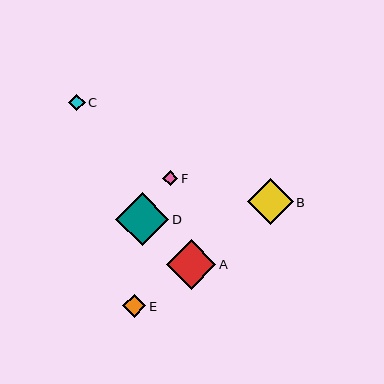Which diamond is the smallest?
Diamond F is the smallest with a size of approximately 15 pixels.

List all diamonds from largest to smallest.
From largest to smallest: D, A, B, E, C, F.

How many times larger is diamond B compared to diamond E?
Diamond B is approximately 2.0 times the size of diamond E.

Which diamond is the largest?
Diamond D is the largest with a size of approximately 53 pixels.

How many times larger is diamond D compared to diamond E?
Diamond D is approximately 2.3 times the size of diamond E.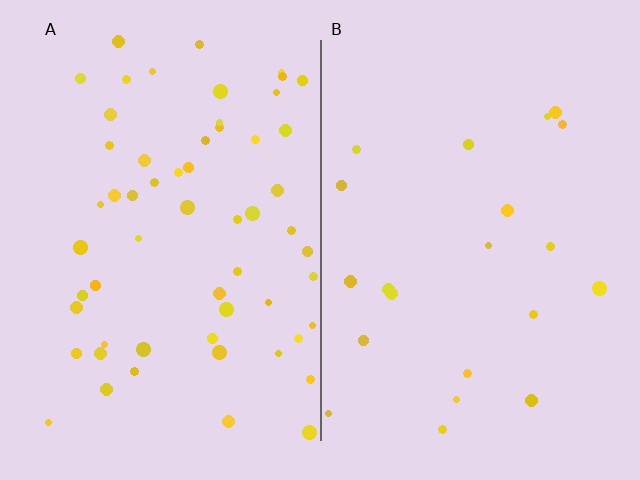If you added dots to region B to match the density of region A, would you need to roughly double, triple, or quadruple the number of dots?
Approximately triple.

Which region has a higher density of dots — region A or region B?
A (the left).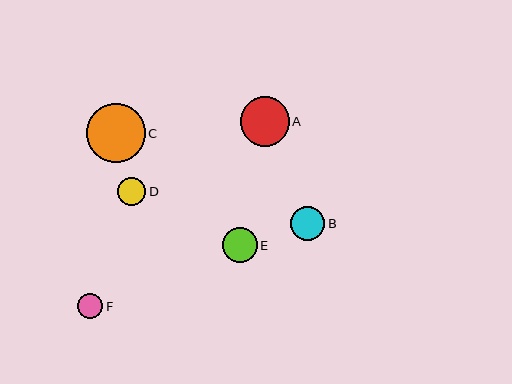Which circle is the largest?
Circle C is the largest with a size of approximately 58 pixels.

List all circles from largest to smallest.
From largest to smallest: C, A, E, B, D, F.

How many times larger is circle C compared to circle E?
Circle C is approximately 1.7 times the size of circle E.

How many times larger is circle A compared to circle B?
Circle A is approximately 1.5 times the size of circle B.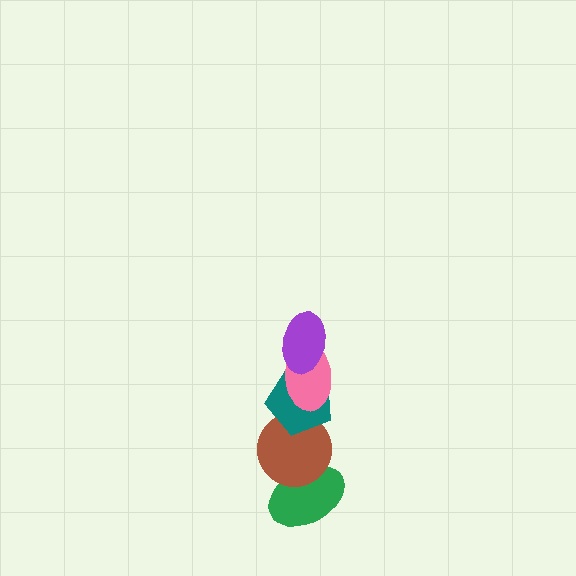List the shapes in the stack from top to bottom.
From top to bottom: the purple ellipse, the pink ellipse, the teal pentagon, the brown circle, the green ellipse.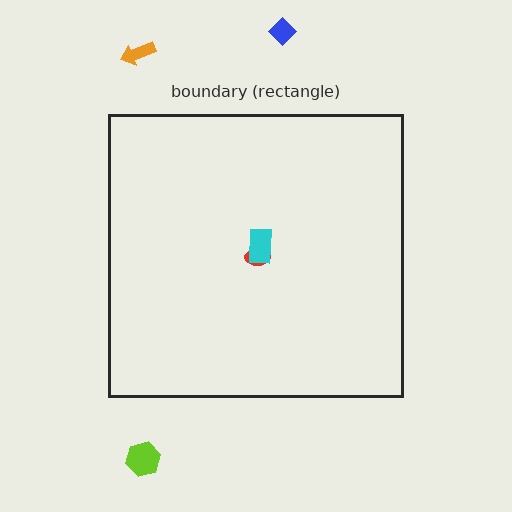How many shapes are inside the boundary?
2 inside, 3 outside.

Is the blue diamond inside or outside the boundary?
Outside.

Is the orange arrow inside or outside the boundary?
Outside.